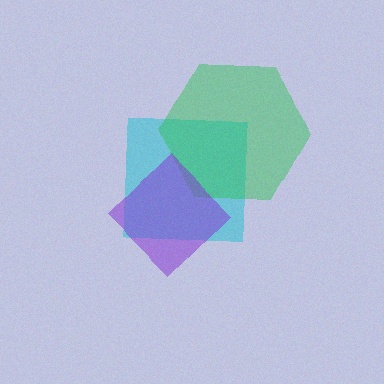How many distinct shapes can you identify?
There are 3 distinct shapes: a cyan square, a green hexagon, a purple diamond.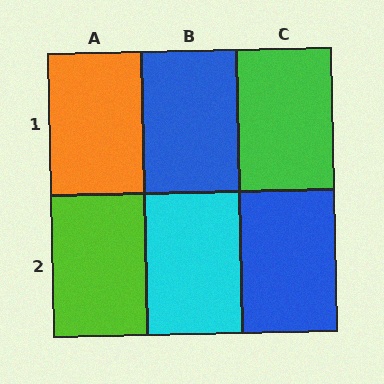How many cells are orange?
1 cell is orange.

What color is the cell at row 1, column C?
Green.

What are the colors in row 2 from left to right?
Lime, cyan, blue.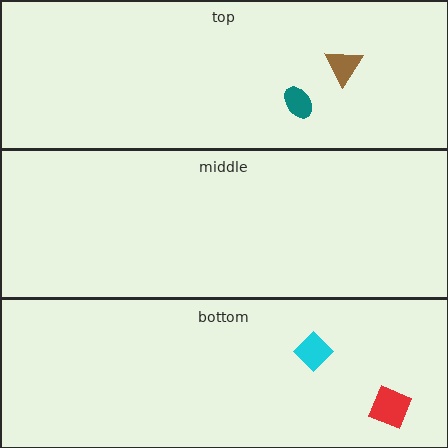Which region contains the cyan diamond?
The bottom region.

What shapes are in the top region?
The teal ellipse, the brown triangle.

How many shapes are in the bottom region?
2.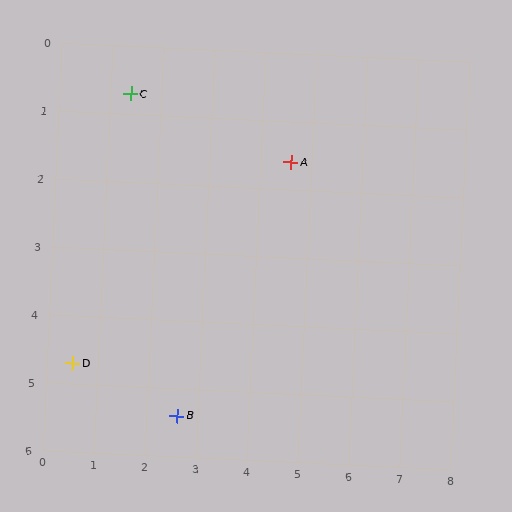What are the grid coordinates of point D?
Point D is at approximately (0.5, 4.7).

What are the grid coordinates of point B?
Point B is at approximately (2.6, 5.4).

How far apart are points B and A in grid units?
Points B and A are about 4.3 grid units apart.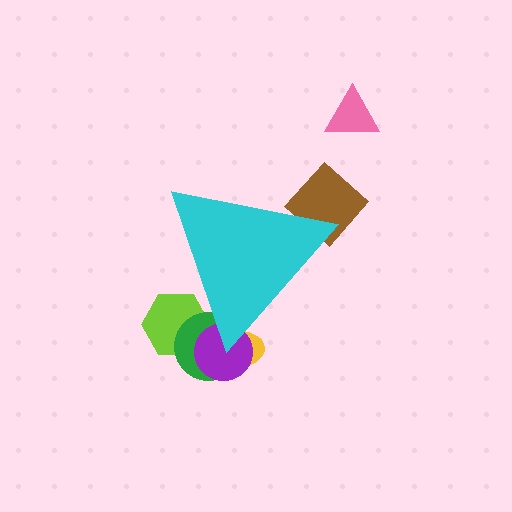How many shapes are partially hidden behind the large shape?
5 shapes are partially hidden.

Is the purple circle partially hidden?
Yes, the purple circle is partially hidden behind the cyan triangle.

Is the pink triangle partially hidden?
No, the pink triangle is fully visible.